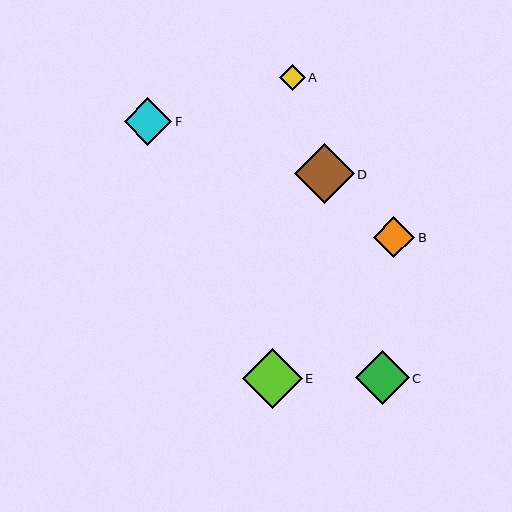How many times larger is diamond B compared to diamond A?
Diamond B is approximately 1.6 times the size of diamond A.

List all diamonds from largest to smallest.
From largest to smallest: E, D, C, F, B, A.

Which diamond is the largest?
Diamond E is the largest with a size of approximately 60 pixels.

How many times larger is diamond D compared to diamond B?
Diamond D is approximately 1.4 times the size of diamond B.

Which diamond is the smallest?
Diamond A is the smallest with a size of approximately 26 pixels.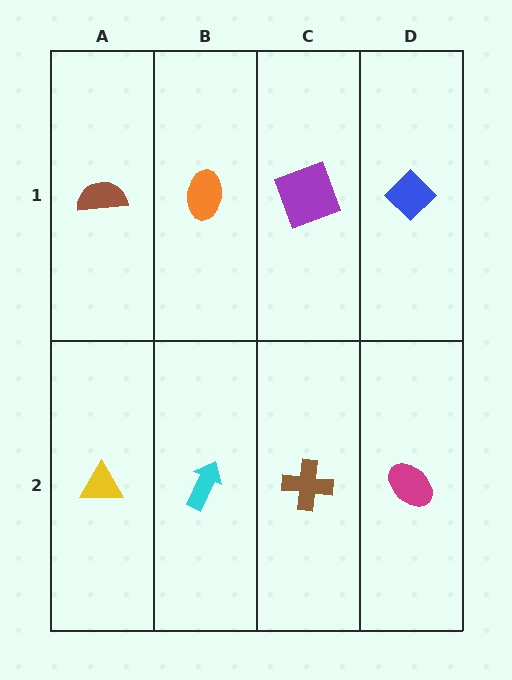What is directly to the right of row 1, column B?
A purple square.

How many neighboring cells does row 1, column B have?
3.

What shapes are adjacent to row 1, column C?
A brown cross (row 2, column C), an orange ellipse (row 1, column B), a blue diamond (row 1, column D).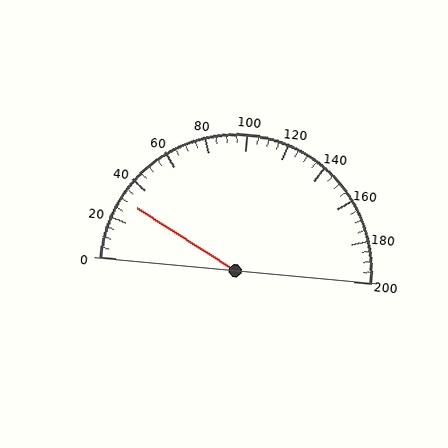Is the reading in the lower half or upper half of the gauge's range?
The reading is in the lower half of the range (0 to 200).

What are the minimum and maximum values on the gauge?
The gauge ranges from 0 to 200.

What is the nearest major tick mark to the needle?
The nearest major tick mark is 40.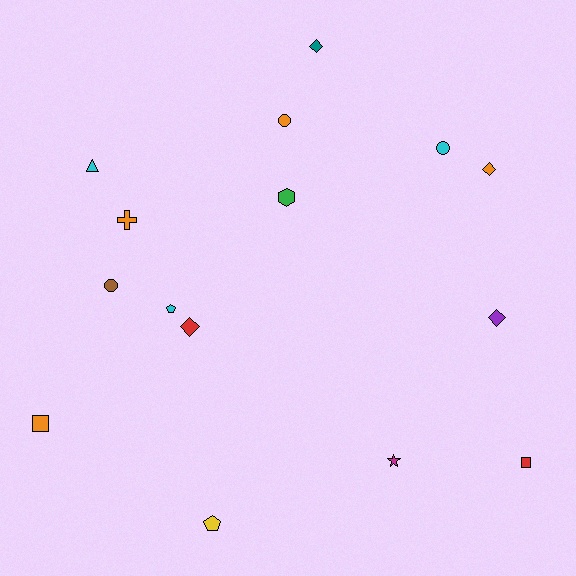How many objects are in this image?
There are 15 objects.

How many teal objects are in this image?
There is 1 teal object.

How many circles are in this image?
There are 3 circles.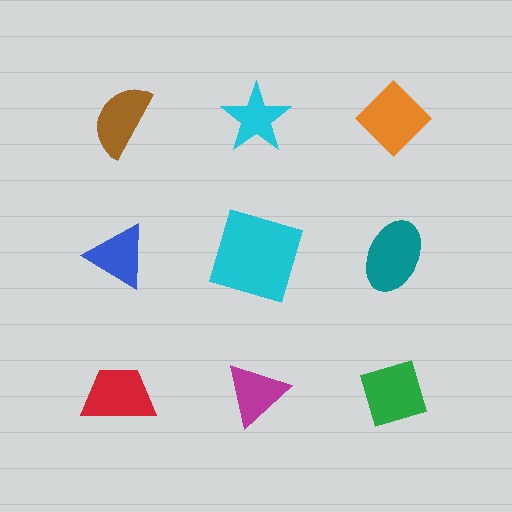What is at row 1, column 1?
A brown semicircle.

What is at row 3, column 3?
A green diamond.